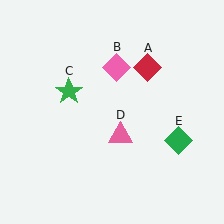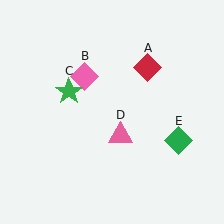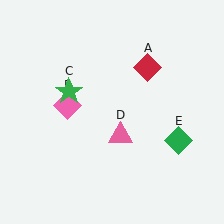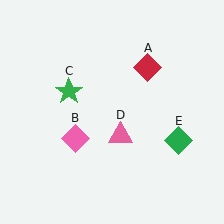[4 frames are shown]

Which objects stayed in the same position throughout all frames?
Red diamond (object A) and green star (object C) and pink triangle (object D) and green diamond (object E) remained stationary.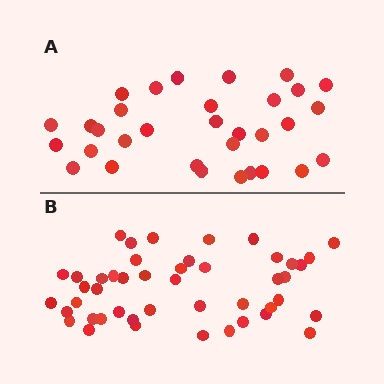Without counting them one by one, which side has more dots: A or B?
Region B (the bottom region) has more dots.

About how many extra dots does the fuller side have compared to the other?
Region B has approximately 15 more dots than region A.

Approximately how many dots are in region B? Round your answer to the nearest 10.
About 50 dots. (The exact count is 46, which rounds to 50.)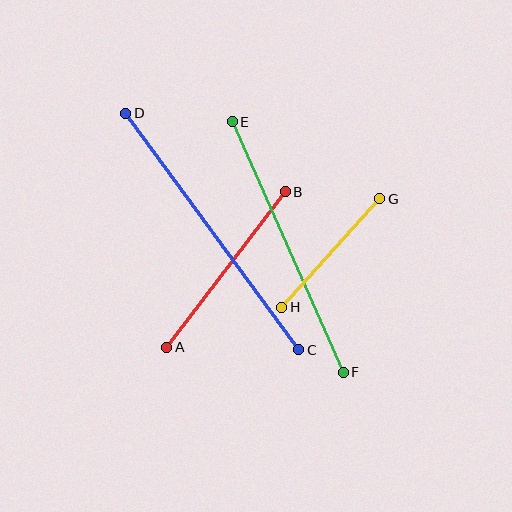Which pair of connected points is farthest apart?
Points C and D are farthest apart.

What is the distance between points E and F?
The distance is approximately 274 pixels.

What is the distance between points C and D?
The distance is approximately 293 pixels.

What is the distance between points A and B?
The distance is approximately 195 pixels.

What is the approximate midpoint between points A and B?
The midpoint is at approximately (226, 269) pixels.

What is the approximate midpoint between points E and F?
The midpoint is at approximately (288, 247) pixels.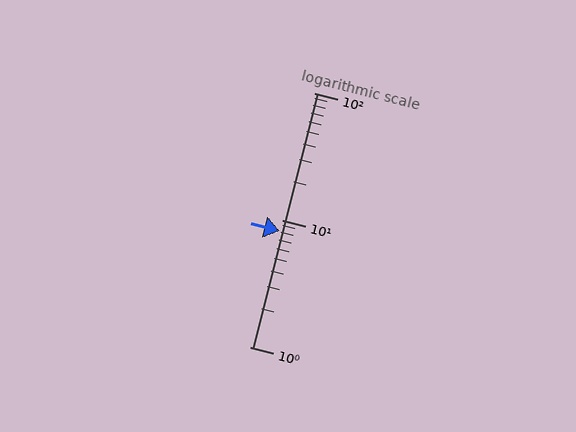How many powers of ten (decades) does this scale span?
The scale spans 2 decades, from 1 to 100.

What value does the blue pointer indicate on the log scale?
The pointer indicates approximately 8.1.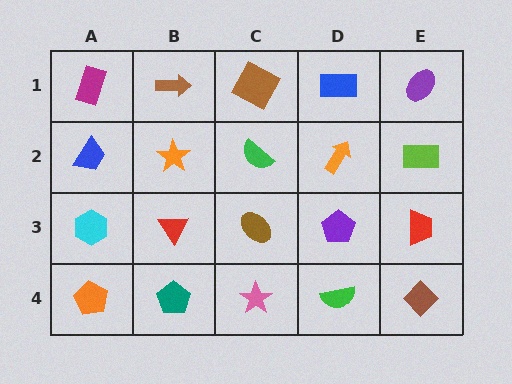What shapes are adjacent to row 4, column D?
A purple pentagon (row 3, column D), a pink star (row 4, column C), a brown diamond (row 4, column E).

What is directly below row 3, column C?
A pink star.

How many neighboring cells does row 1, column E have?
2.